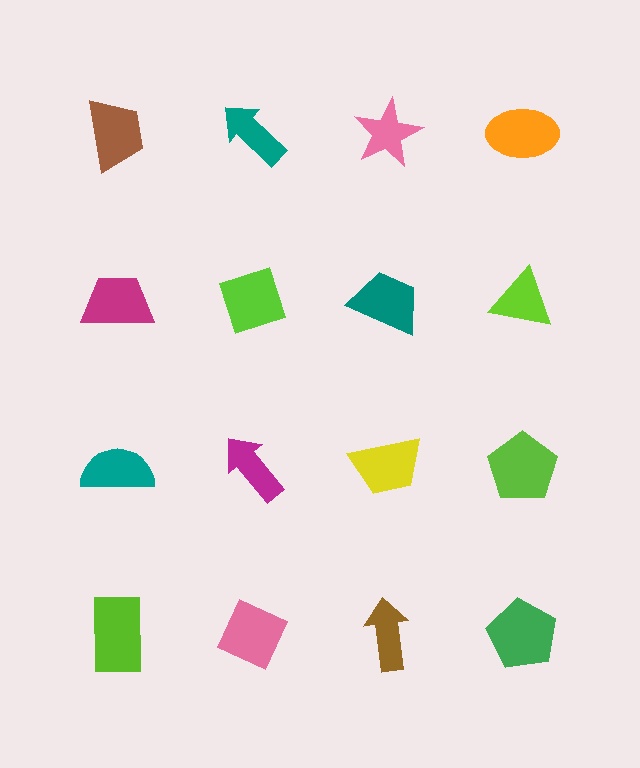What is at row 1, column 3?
A pink star.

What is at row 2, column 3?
A teal trapezoid.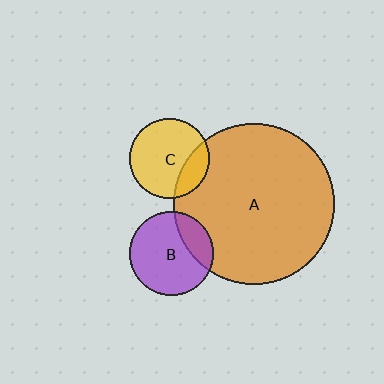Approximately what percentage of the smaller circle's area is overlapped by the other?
Approximately 25%.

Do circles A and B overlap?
Yes.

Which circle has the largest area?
Circle A (orange).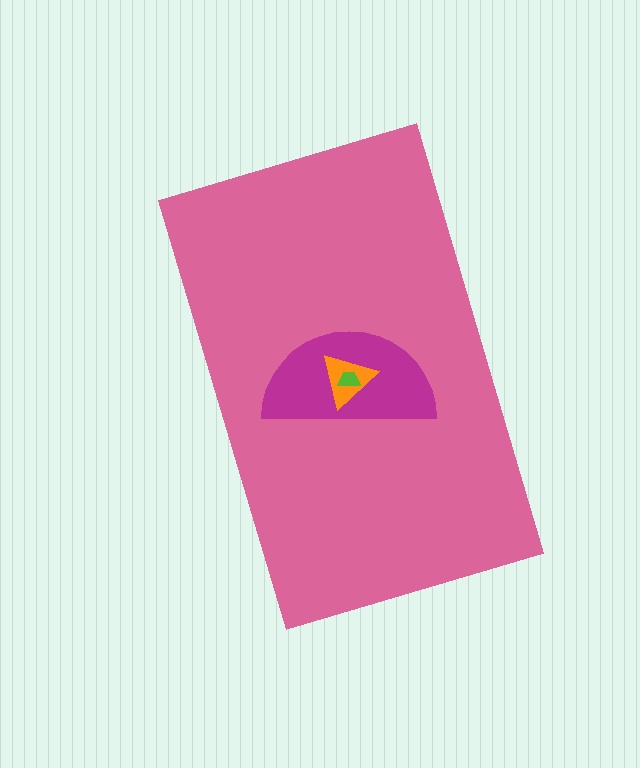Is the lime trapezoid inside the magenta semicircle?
Yes.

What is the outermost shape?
The pink rectangle.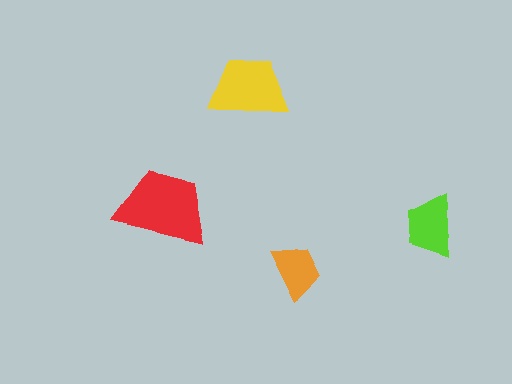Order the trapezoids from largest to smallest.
the red one, the yellow one, the lime one, the orange one.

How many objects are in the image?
There are 4 objects in the image.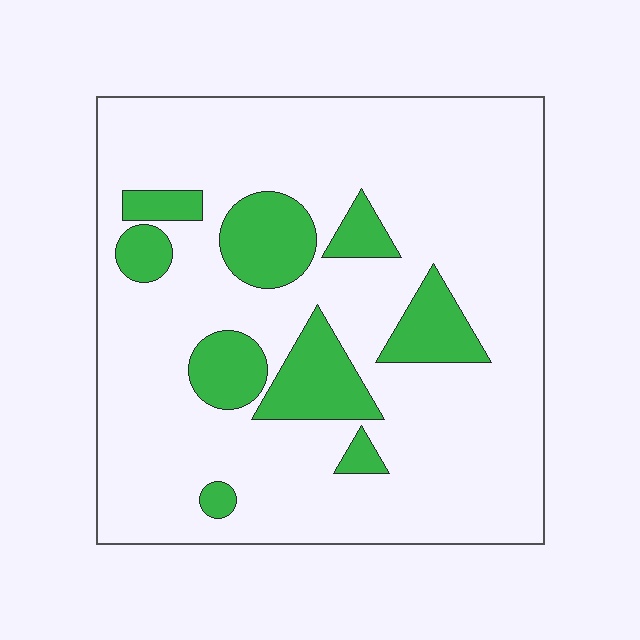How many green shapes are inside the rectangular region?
9.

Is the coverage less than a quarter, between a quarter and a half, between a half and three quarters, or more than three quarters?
Less than a quarter.